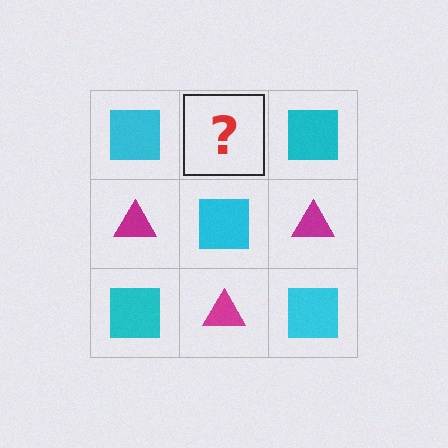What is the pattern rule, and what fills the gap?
The rule is that it alternates cyan square and magenta triangle in a checkerboard pattern. The gap should be filled with a magenta triangle.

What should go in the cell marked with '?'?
The missing cell should contain a magenta triangle.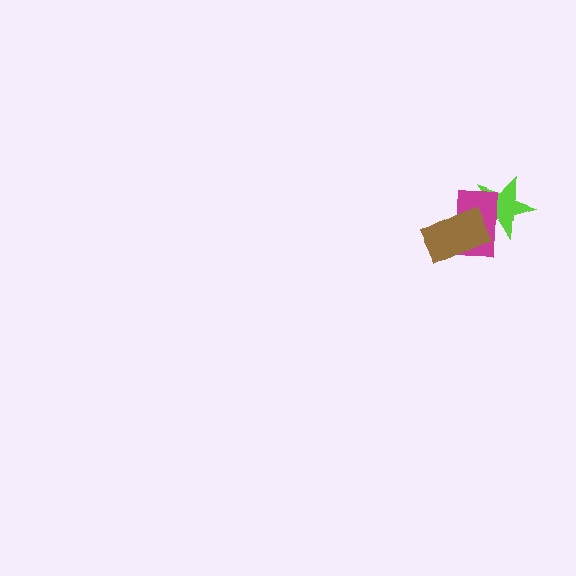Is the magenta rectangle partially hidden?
Yes, it is partially covered by another shape.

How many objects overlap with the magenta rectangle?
2 objects overlap with the magenta rectangle.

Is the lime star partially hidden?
Yes, it is partially covered by another shape.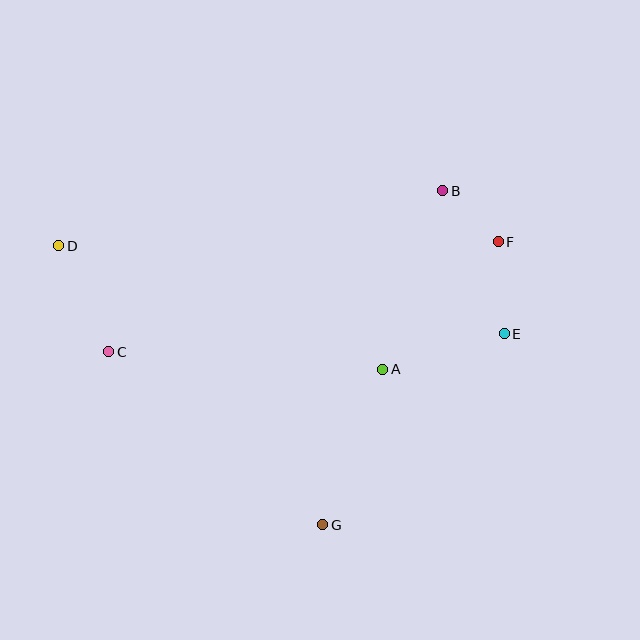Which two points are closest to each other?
Points B and F are closest to each other.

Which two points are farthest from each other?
Points D and E are farthest from each other.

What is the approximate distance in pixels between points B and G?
The distance between B and G is approximately 355 pixels.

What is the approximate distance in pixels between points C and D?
The distance between C and D is approximately 117 pixels.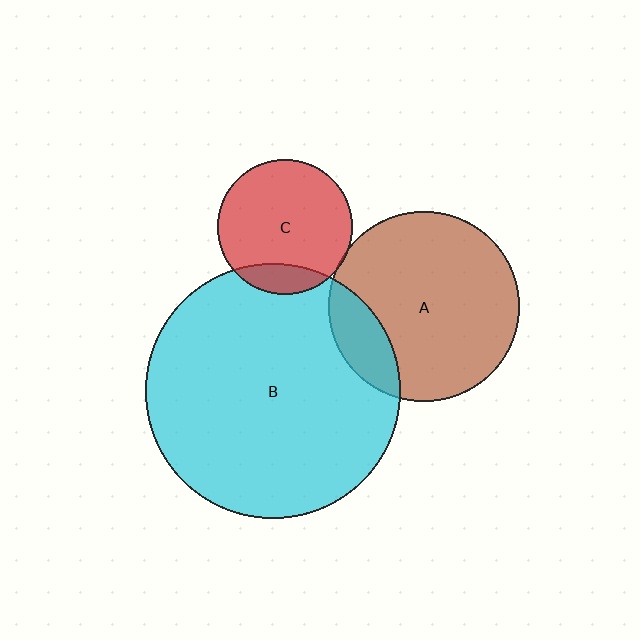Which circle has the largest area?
Circle B (cyan).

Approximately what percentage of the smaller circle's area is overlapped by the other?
Approximately 5%.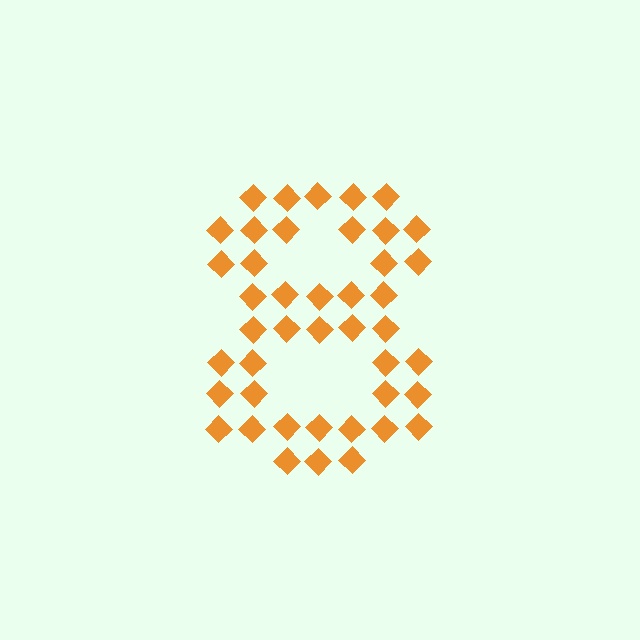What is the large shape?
The large shape is the digit 8.